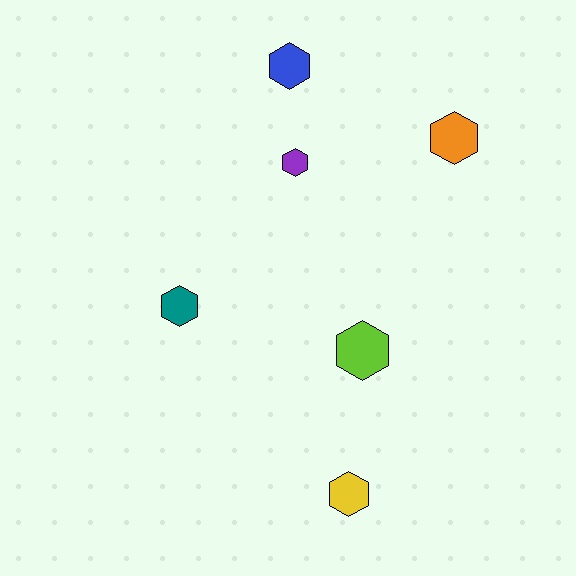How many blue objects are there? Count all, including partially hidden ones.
There is 1 blue object.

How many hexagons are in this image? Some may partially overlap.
There are 6 hexagons.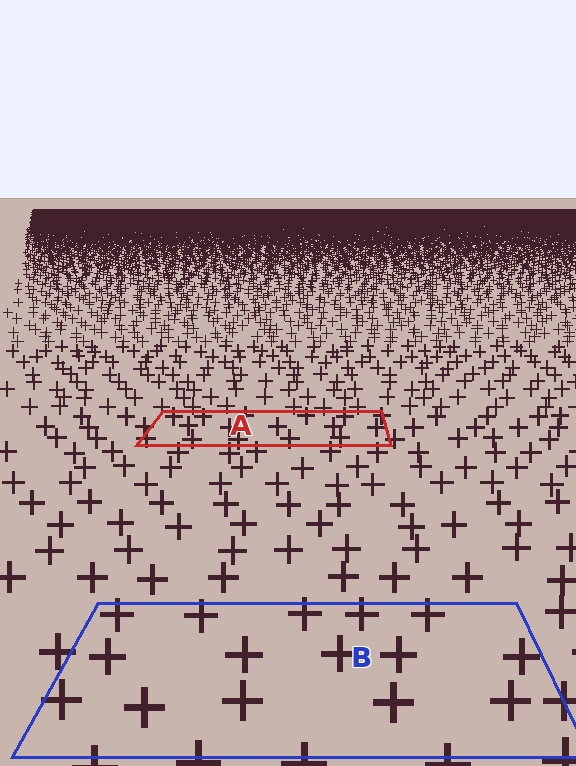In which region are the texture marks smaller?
The texture marks are smaller in region A, because it is farther away.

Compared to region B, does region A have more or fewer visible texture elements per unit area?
Region A has more texture elements per unit area — they are packed more densely because it is farther away.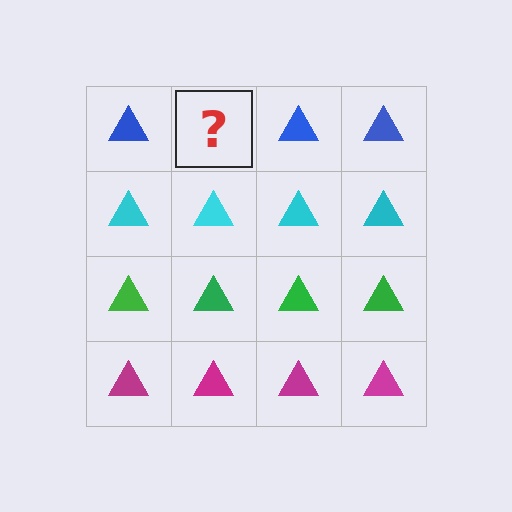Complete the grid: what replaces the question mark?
The question mark should be replaced with a blue triangle.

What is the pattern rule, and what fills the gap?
The rule is that each row has a consistent color. The gap should be filled with a blue triangle.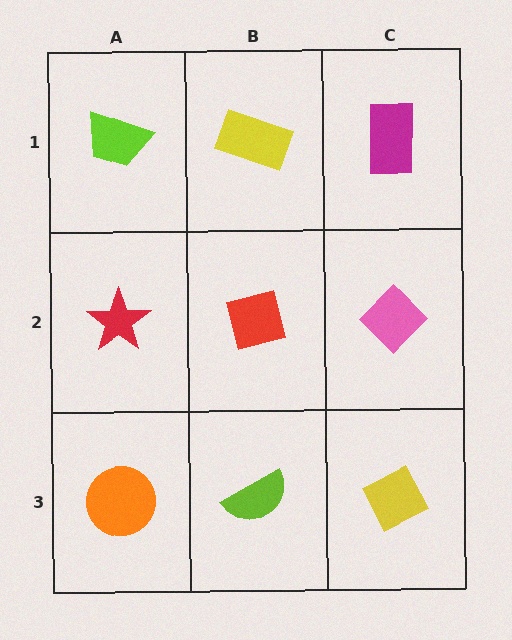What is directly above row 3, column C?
A pink diamond.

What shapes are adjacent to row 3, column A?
A red star (row 2, column A), a lime semicircle (row 3, column B).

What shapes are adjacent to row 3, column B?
A red square (row 2, column B), an orange circle (row 3, column A), a yellow diamond (row 3, column C).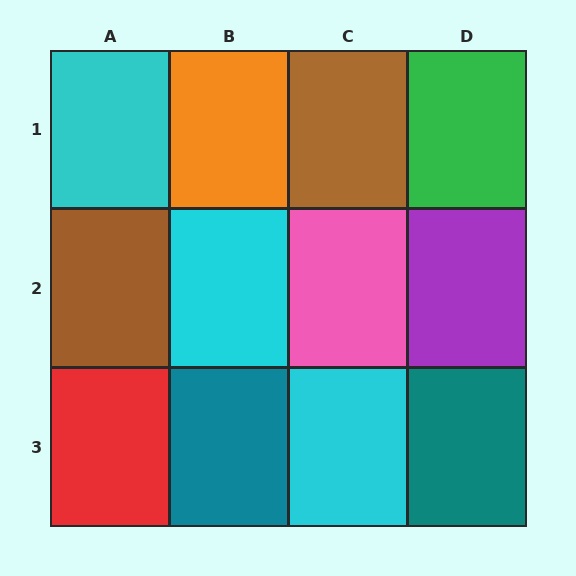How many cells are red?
1 cell is red.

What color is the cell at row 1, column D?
Green.